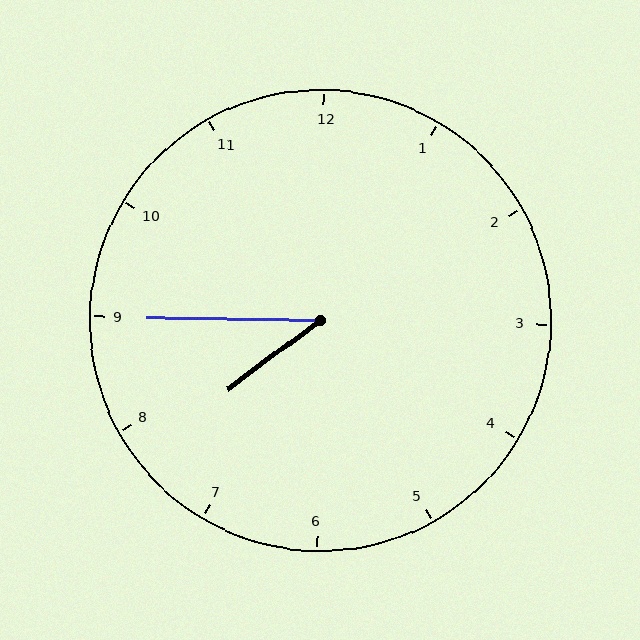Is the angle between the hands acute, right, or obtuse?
It is acute.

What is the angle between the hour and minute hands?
Approximately 38 degrees.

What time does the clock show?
7:45.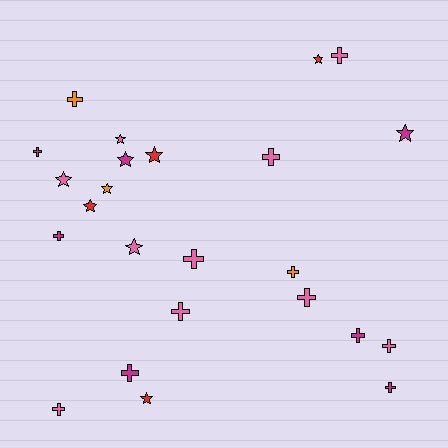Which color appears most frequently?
Pink, with 10 objects.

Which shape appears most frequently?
Cross, with 14 objects.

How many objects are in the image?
There are 24 objects.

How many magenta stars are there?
There are 2 magenta stars.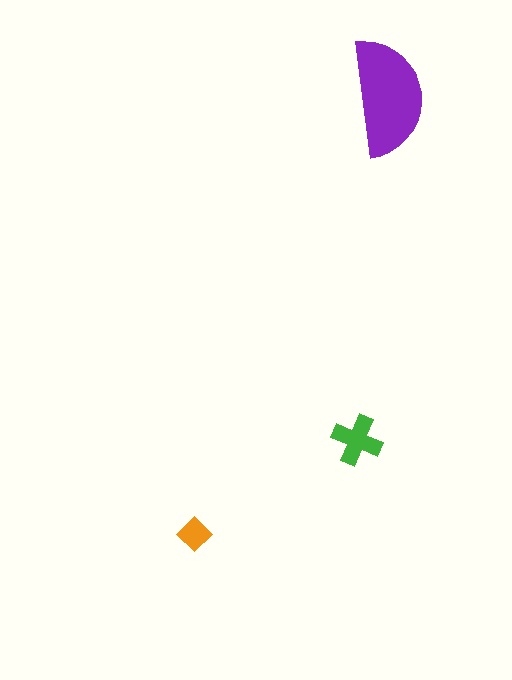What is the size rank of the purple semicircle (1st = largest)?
1st.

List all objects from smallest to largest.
The orange diamond, the green cross, the purple semicircle.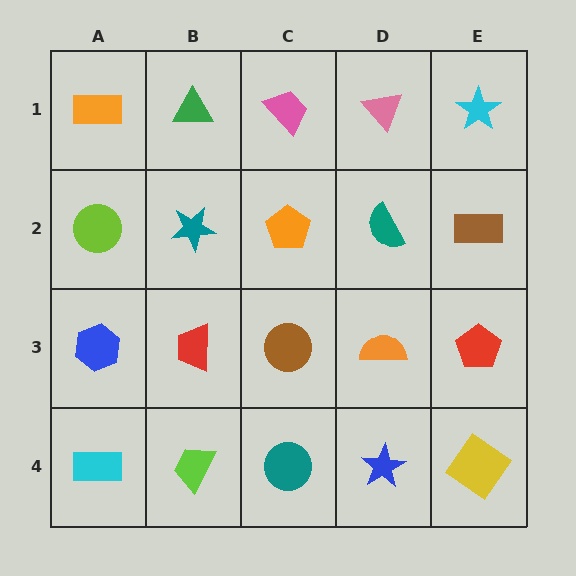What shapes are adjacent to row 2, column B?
A green triangle (row 1, column B), a red trapezoid (row 3, column B), a lime circle (row 2, column A), an orange pentagon (row 2, column C).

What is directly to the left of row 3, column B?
A blue hexagon.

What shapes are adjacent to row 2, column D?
A pink triangle (row 1, column D), an orange semicircle (row 3, column D), an orange pentagon (row 2, column C), a brown rectangle (row 2, column E).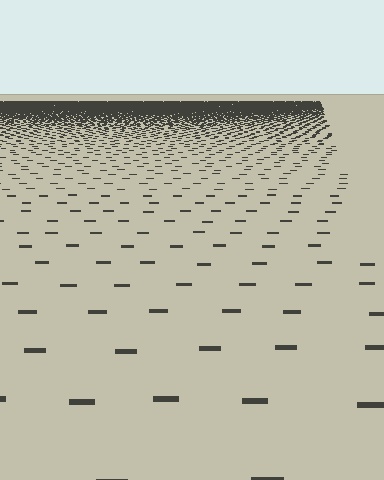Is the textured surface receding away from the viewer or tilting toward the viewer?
The surface is receding away from the viewer. Texture elements get smaller and denser toward the top.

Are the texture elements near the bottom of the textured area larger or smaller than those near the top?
Larger. Near the bottom, elements are closer to the viewer and appear at a bigger on-screen size.